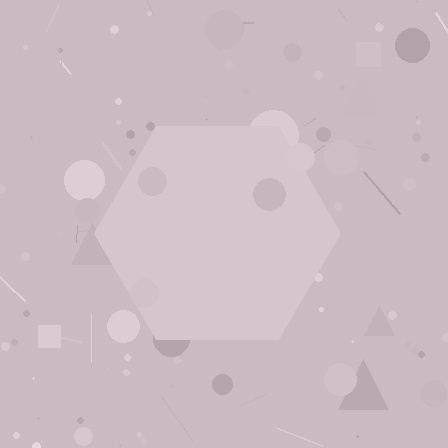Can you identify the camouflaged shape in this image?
The camouflaged shape is a hexagon.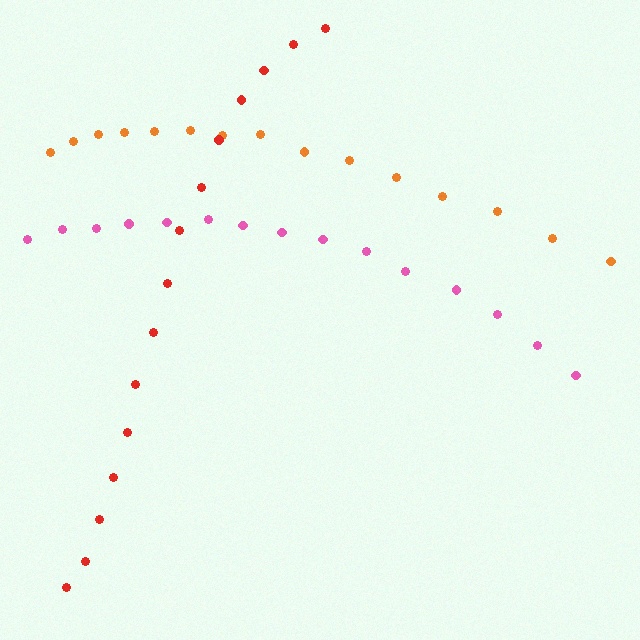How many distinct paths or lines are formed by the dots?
There are 3 distinct paths.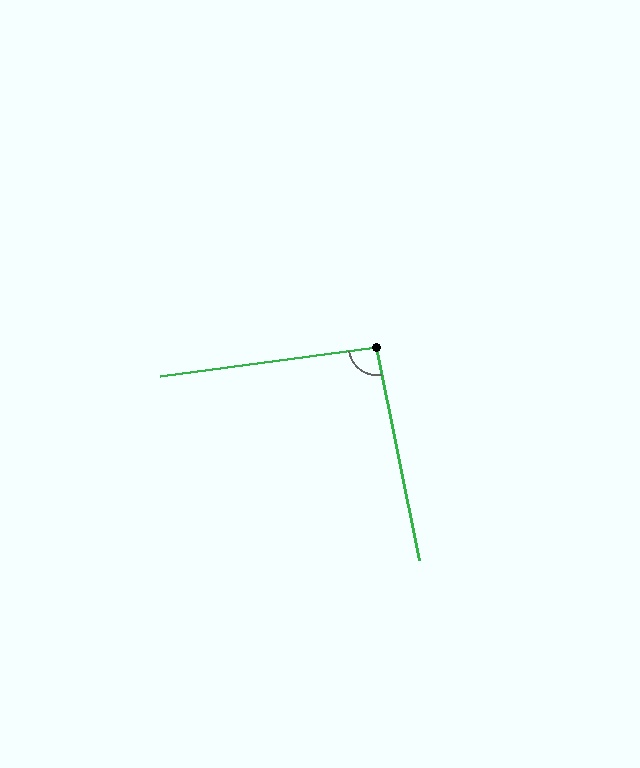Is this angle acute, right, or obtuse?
It is approximately a right angle.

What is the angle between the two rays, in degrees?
Approximately 94 degrees.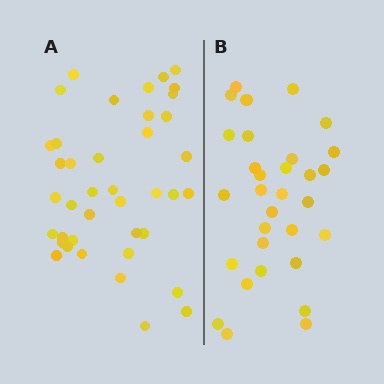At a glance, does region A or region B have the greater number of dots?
Region A (the left region) has more dots.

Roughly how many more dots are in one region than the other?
Region A has roughly 8 or so more dots than region B.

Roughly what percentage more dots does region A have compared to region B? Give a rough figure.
About 30% more.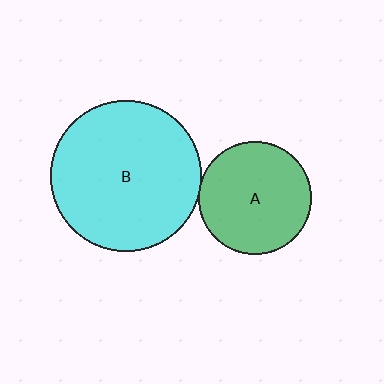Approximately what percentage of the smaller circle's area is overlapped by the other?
Approximately 5%.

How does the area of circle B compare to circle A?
Approximately 1.8 times.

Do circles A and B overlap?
Yes.